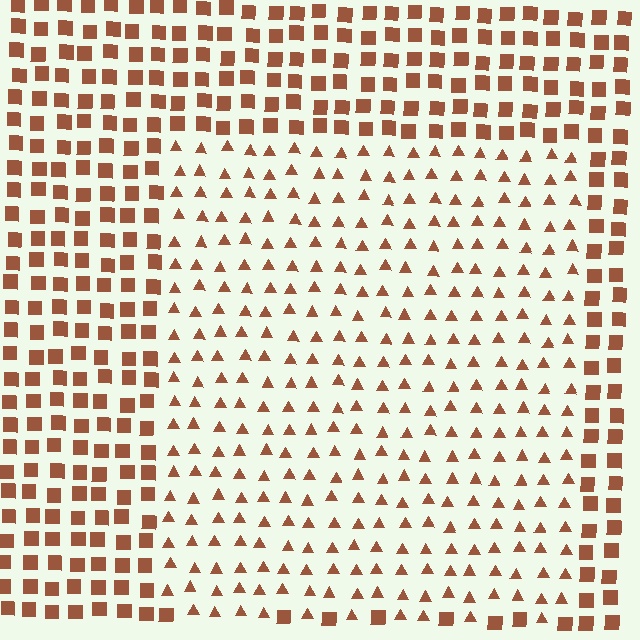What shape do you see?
I see a rectangle.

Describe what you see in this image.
The image is filled with small brown elements arranged in a uniform grid. A rectangle-shaped region contains triangles, while the surrounding area contains squares. The boundary is defined purely by the change in element shape.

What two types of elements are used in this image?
The image uses triangles inside the rectangle region and squares outside it.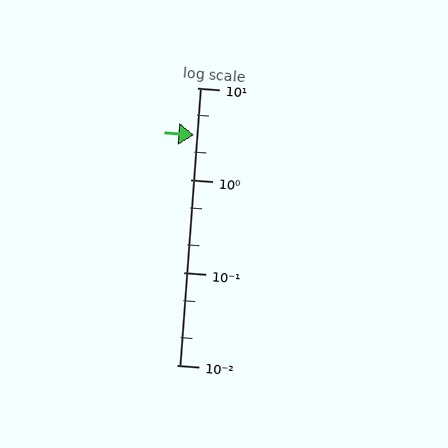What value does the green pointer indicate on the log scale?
The pointer indicates approximately 3.1.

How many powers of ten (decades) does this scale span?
The scale spans 3 decades, from 0.01 to 10.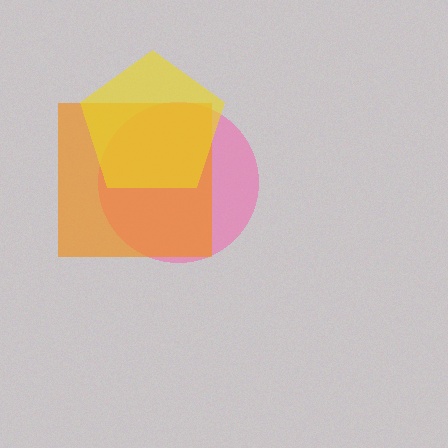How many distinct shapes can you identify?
There are 3 distinct shapes: a pink circle, an orange square, a yellow pentagon.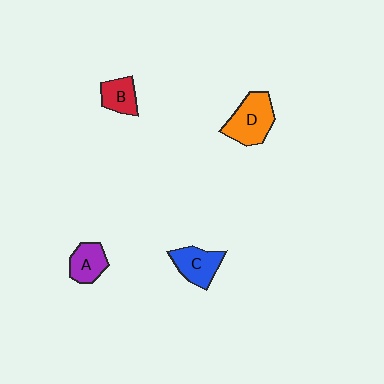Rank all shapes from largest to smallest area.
From largest to smallest: D (orange), C (blue), A (purple), B (red).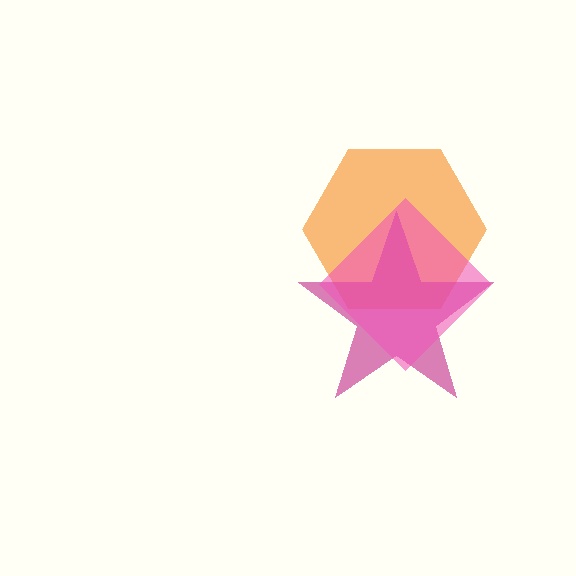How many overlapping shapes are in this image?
There are 3 overlapping shapes in the image.